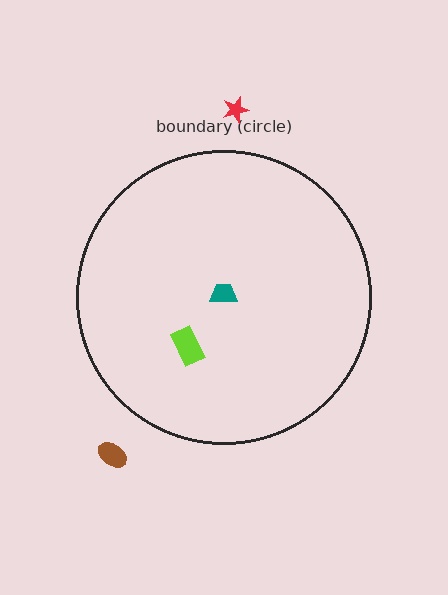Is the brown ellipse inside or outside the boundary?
Outside.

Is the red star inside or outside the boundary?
Outside.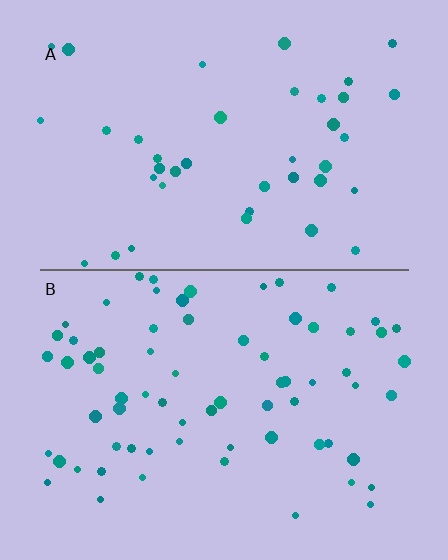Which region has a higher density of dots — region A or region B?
B (the bottom).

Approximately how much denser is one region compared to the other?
Approximately 1.8× — region B over region A.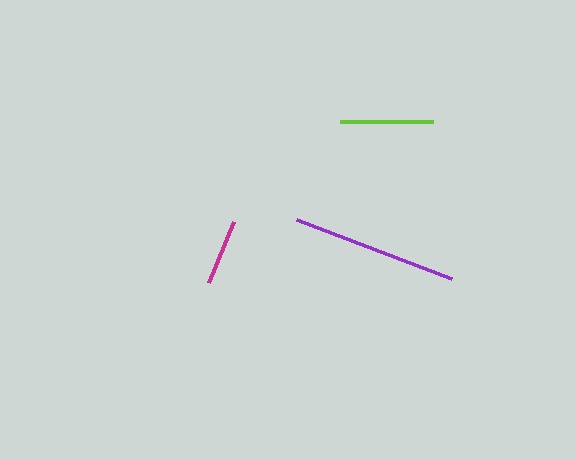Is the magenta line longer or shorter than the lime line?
The lime line is longer than the magenta line.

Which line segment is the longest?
The purple line is the longest at approximately 166 pixels.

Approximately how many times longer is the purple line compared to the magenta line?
The purple line is approximately 2.5 times the length of the magenta line.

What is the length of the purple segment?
The purple segment is approximately 166 pixels long.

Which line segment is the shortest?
The magenta line is the shortest at approximately 67 pixels.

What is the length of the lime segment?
The lime segment is approximately 92 pixels long.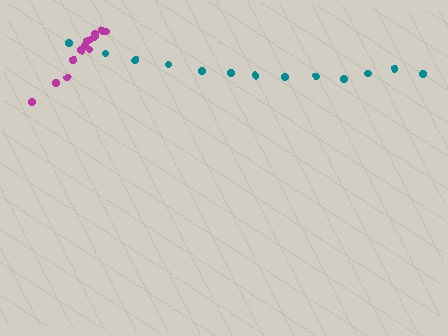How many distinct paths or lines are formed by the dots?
There are 2 distinct paths.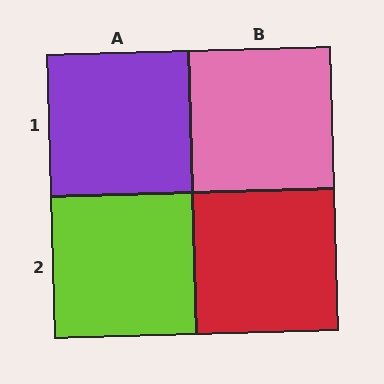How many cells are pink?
1 cell is pink.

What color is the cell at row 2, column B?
Red.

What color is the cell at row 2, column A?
Lime.